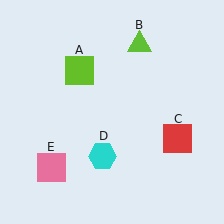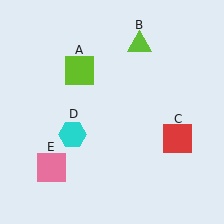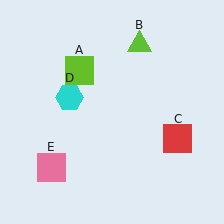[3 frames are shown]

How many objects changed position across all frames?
1 object changed position: cyan hexagon (object D).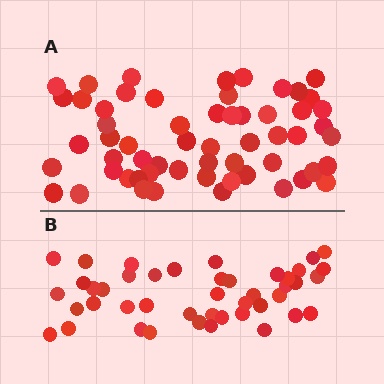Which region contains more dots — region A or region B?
Region A (the top region) has more dots.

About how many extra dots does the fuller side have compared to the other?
Region A has approximately 15 more dots than region B.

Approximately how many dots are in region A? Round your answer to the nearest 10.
About 60 dots. (The exact count is 58, which rounds to 60.)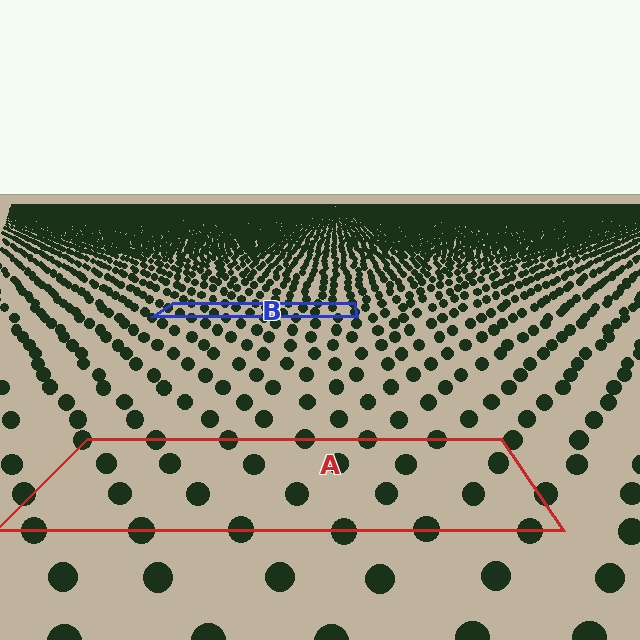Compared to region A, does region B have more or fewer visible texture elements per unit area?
Region B has more texture elements per unit area — they are packed more densely because it is farther away.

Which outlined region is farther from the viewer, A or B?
Region B is farther from the viewer — the texture elements inside it appear smaller and more densely packed.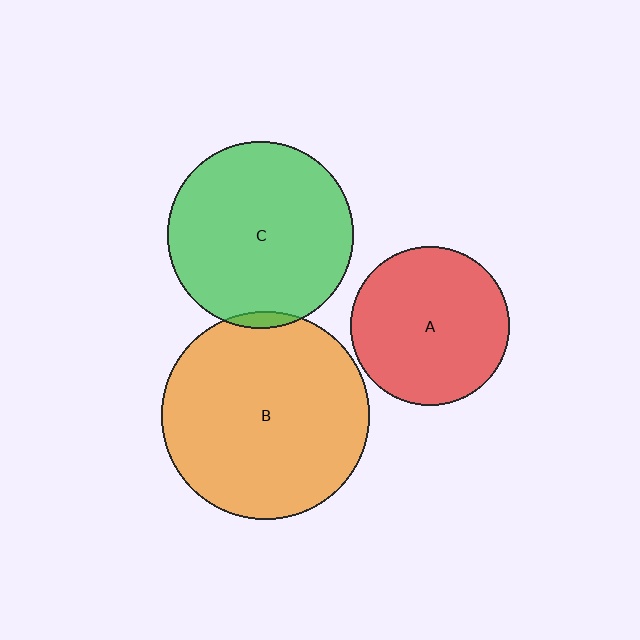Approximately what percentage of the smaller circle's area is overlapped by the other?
Approximately 5%.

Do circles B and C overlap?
Yes.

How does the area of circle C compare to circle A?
Approximately 1.4 times.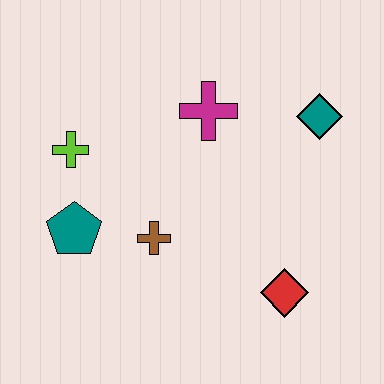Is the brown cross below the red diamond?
No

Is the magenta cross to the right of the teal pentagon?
Yes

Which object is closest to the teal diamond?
The magenta cross is closest to the teal diamond.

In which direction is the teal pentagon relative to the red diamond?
The teal pentagon is to the left of the red diamond.